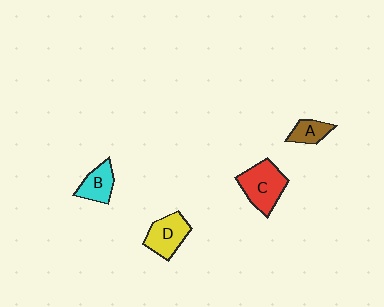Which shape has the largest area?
Shape C (red).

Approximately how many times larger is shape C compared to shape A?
Approximately 2.1 times.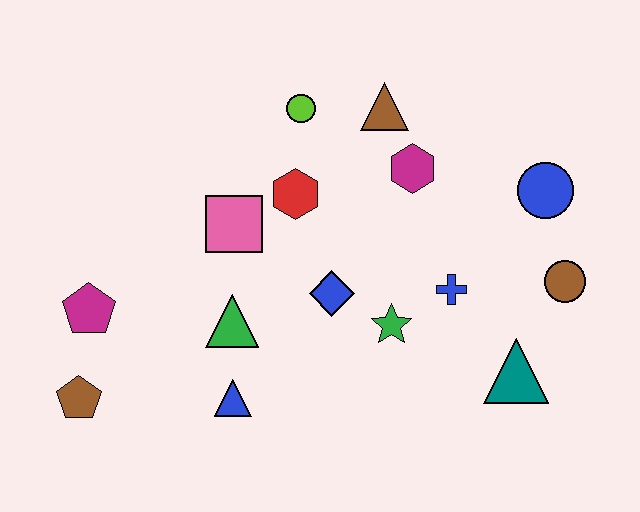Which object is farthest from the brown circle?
The brown pentagon is farthest from the brown circle.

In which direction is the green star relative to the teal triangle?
The green star is to the left of the teal triangle.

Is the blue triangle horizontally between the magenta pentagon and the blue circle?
Yes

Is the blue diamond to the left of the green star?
Yes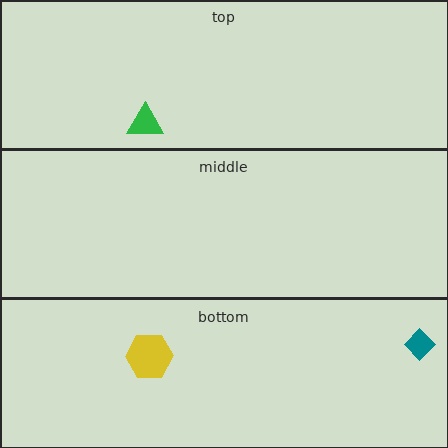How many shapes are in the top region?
1.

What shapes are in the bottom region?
The yellow hexagon, the teal diamond.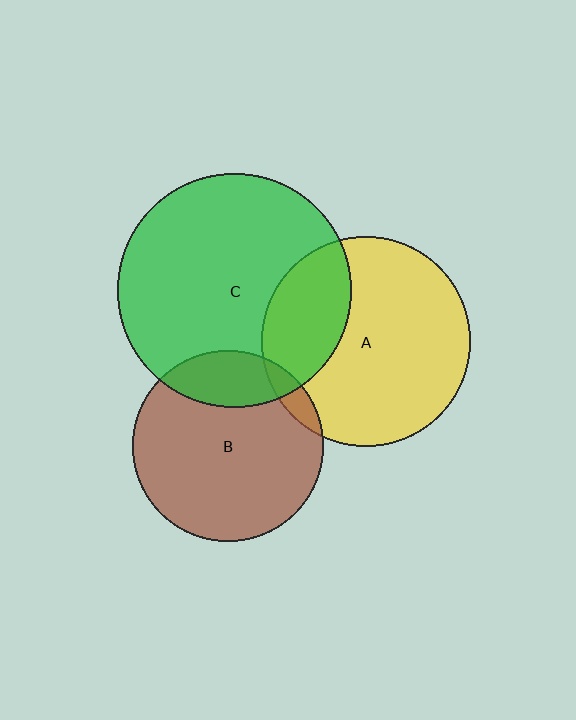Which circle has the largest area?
Circle C (green).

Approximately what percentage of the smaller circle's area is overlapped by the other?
Approximately 20%.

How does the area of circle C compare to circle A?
Approximately 1.2 times.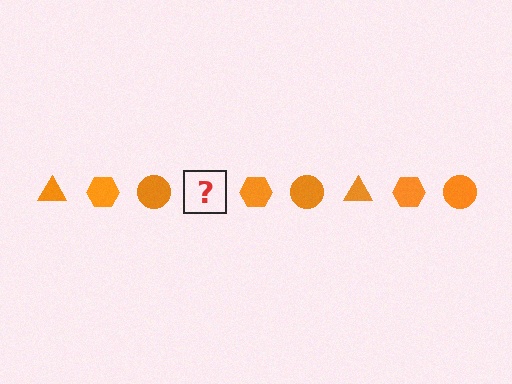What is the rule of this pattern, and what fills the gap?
The rule is that the pattern cycles through triangle, hexagon, circle shapes in orange. The gap should be filled with an orange triangle.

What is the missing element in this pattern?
The missing element is an orange triangle.